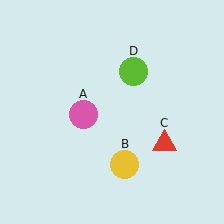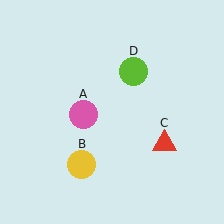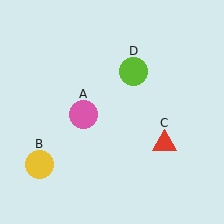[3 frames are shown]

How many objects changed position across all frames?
1 object changed position: yellow circle (object B).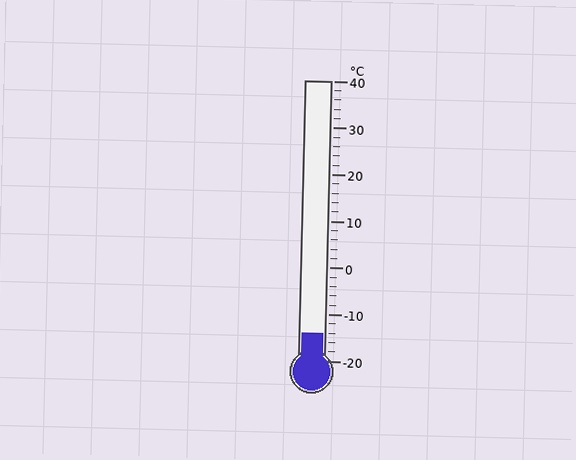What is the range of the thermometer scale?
The thermometer scale ranges from -20°C to 40°C.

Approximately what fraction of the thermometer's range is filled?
The thermometer is filled to approximately 10% of its range.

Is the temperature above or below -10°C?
The temperature is below -10°C.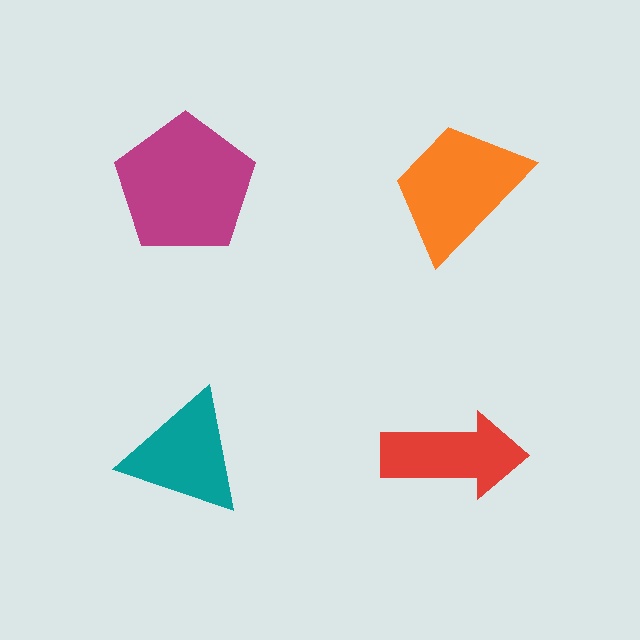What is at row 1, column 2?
An orange trapezoid.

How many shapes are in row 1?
2 shapes.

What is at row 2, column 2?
A red arrow.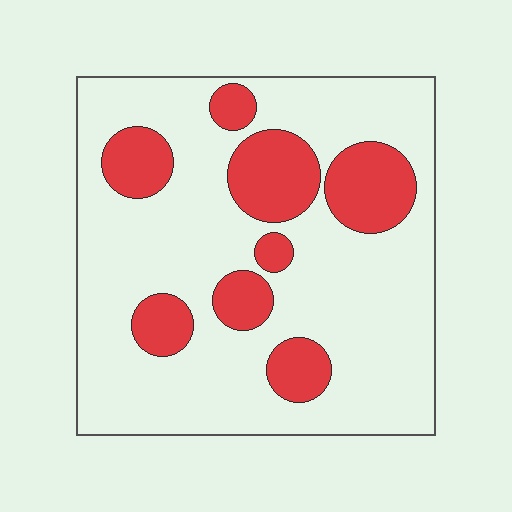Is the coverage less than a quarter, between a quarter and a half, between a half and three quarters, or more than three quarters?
Less than a quarter.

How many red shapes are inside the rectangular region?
8.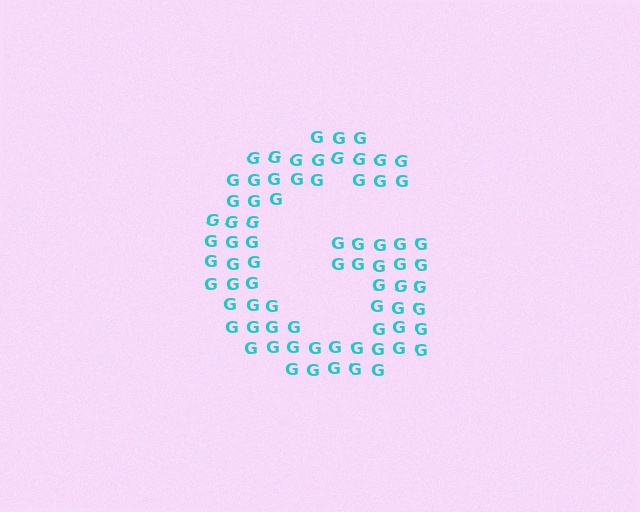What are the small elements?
The small elements are letter G's.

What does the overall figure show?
The overall figure shows the letter G.